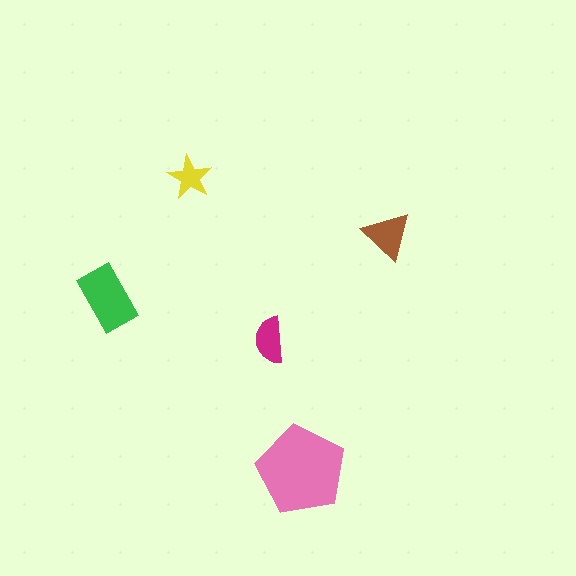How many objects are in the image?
There are 5 objects in the image.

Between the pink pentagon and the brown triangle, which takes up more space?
The pink pentagon.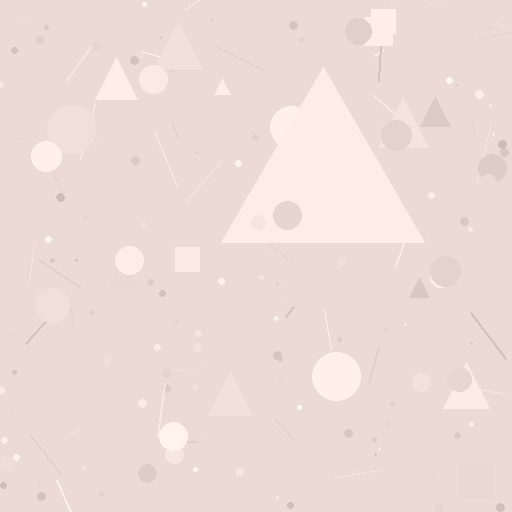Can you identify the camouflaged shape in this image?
The camouflaged shape is a triangle.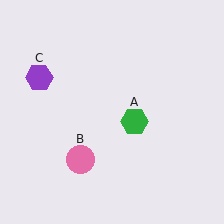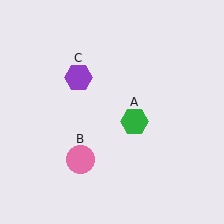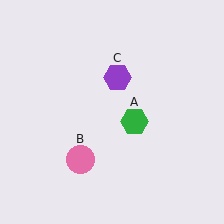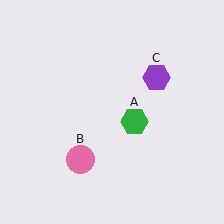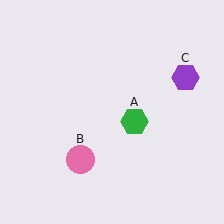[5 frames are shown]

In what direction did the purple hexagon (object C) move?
The purple hexagon (object C) moved right.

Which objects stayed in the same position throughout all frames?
Green hexagon (object A) and pink circle (object B) remained stationary.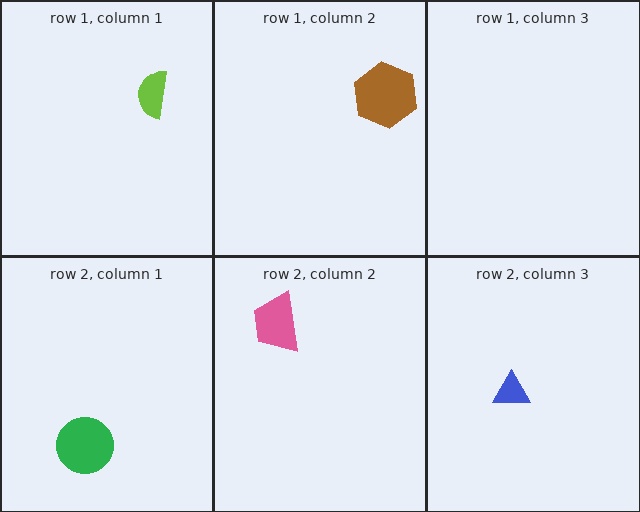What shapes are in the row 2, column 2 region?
The pink trapezoid.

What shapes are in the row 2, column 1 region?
The green circle.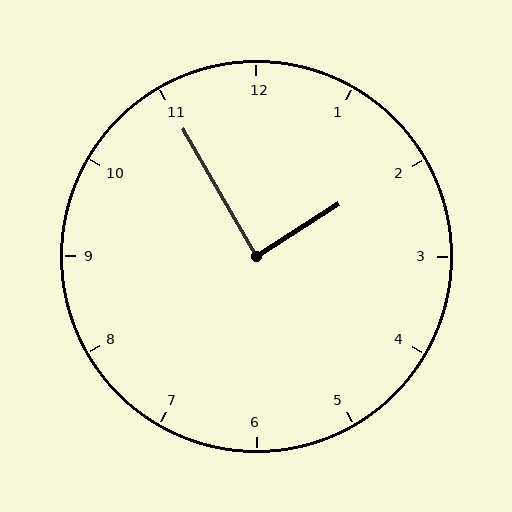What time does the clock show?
1:55.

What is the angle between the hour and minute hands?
Approximately 88 degrees.